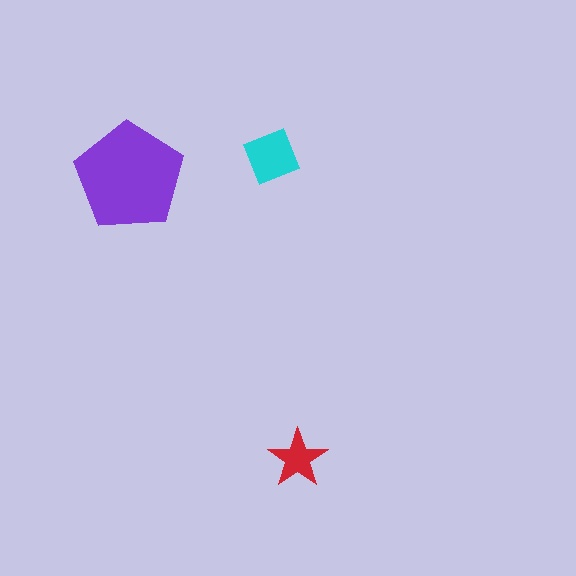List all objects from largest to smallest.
The purple pentagon, the cyan square, the red star.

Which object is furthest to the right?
The red star is rightmost.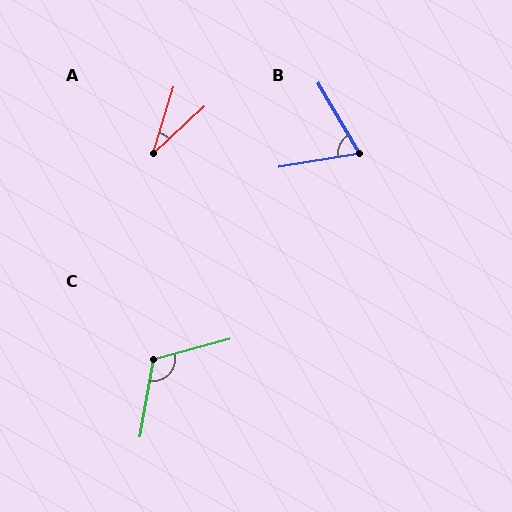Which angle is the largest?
C, at approximately 115 degrees.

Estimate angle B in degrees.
Approximately 70 degrees.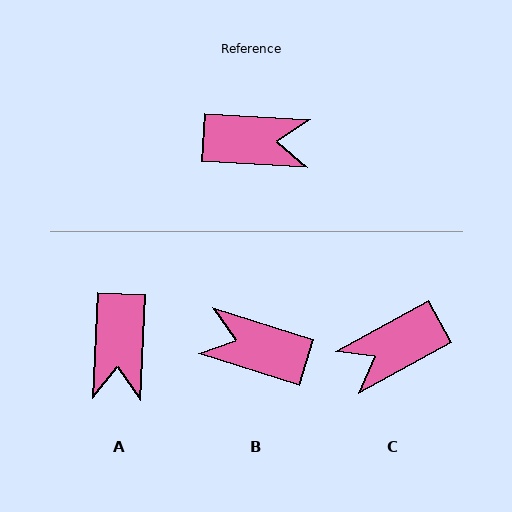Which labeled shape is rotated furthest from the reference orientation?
B, about 166 degrees away.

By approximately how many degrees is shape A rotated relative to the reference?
Approximately 89 degrees clockwise.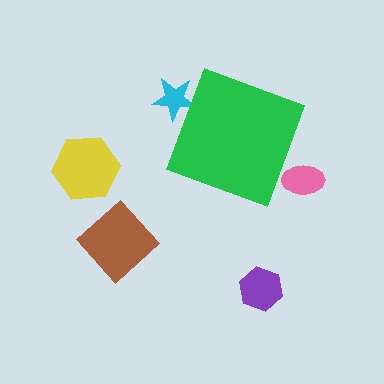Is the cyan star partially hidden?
Yes, the cyan star is partially hidden behind the green diamond.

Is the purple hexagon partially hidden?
No, the purple hexagon is fully visible.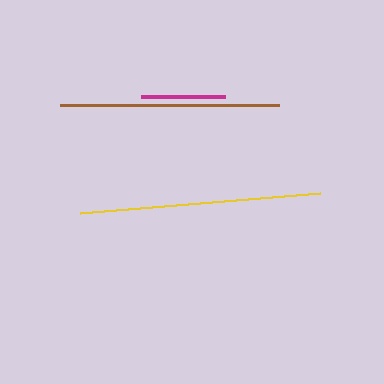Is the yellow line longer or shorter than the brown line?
The yellow line is longer than the brown line.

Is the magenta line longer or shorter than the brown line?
The brown line is longer than the magenta line.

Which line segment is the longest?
The yellow line is the longest at approximately 241 pixels.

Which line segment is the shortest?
The magenta line is the shortest at approximately 85 pixels.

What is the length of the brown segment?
The brown segment is approximately 219 pixels long.